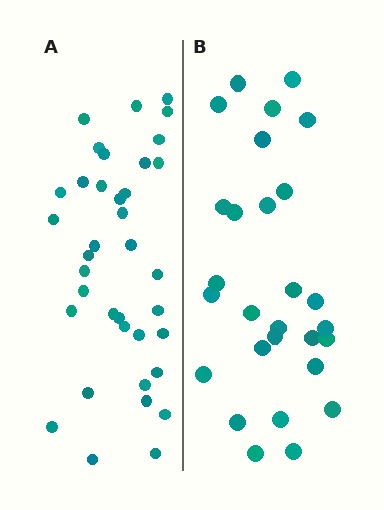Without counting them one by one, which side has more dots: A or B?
Region A (the left region) has more dots.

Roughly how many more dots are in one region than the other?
Region A has roughly 8 or so more dots than region B.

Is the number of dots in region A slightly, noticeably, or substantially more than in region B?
Region A has noticeably more, but not dramatically so. The ratio is roughly 1.3 to 1.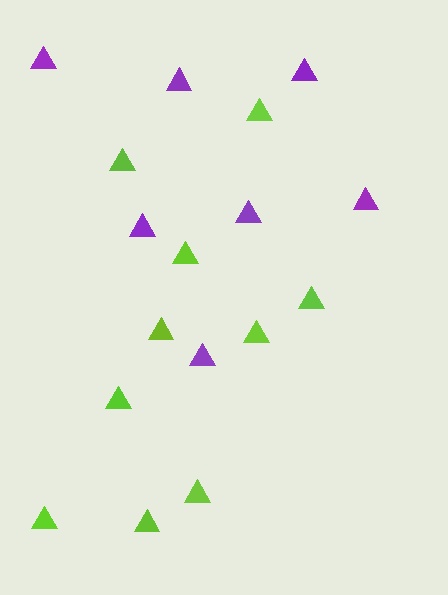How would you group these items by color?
There are 2 groups: one group of purple triangles (7) and one group of lime triangles (10).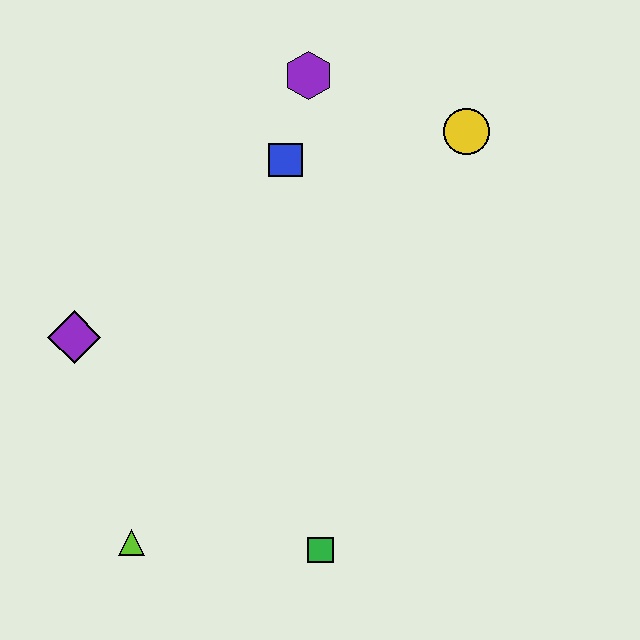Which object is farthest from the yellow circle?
The lime triangle is farthest from the yellow circle.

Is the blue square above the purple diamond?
Yes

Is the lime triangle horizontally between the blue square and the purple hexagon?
No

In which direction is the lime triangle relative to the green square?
The lime triangle is to the left of the green square.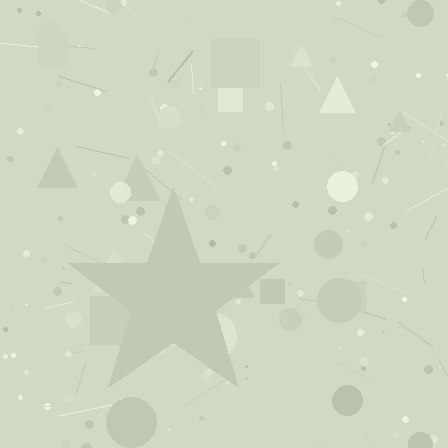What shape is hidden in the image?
A star is hidden in the image.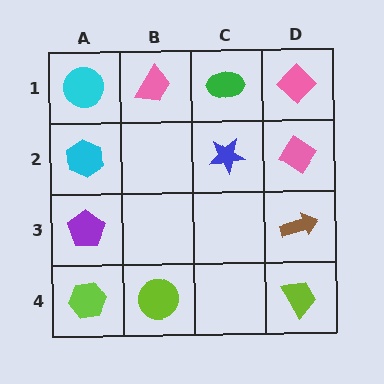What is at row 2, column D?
A pink diamond.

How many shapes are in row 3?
2 shapes.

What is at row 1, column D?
A pink diamond.